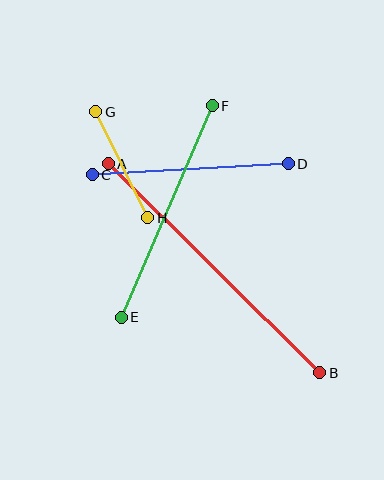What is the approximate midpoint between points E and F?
The midpoint is at approximately (167, 211) pixels.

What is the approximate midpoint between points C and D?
The midpoint is at approximately (190, 169) pixels.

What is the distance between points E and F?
The distance is approximately 230 pixels.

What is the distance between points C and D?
The distance is approximately 196 pixels.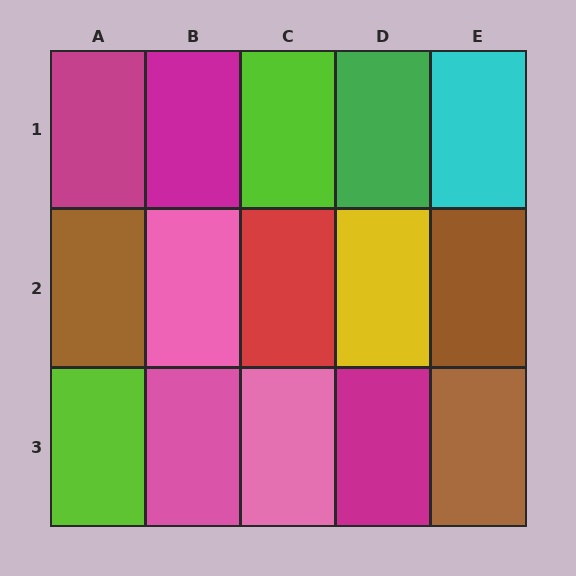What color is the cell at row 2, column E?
Brown.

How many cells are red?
1 cell is red.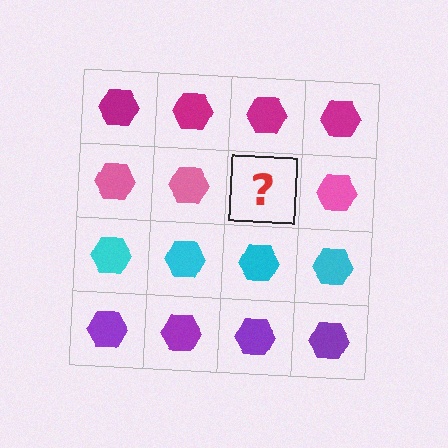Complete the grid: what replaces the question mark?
The question mark should be replaced with a pink hexagon.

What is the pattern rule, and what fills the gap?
The rule is that each row has a consistent color. The gap should be filled with a pink hexagon.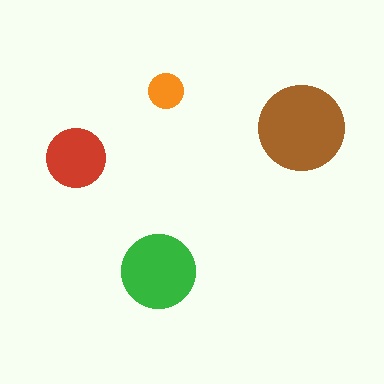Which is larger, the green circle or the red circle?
The green one.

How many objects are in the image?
There are 4 objects in the image.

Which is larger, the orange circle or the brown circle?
The brown one.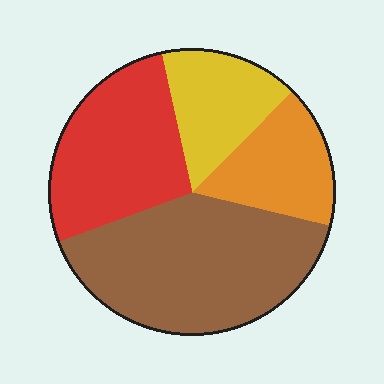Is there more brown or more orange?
Brown.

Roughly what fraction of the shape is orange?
Orange takes up less than a quarter of the shape.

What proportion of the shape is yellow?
Yellow takes up about one sixth (1/6) of the shape.